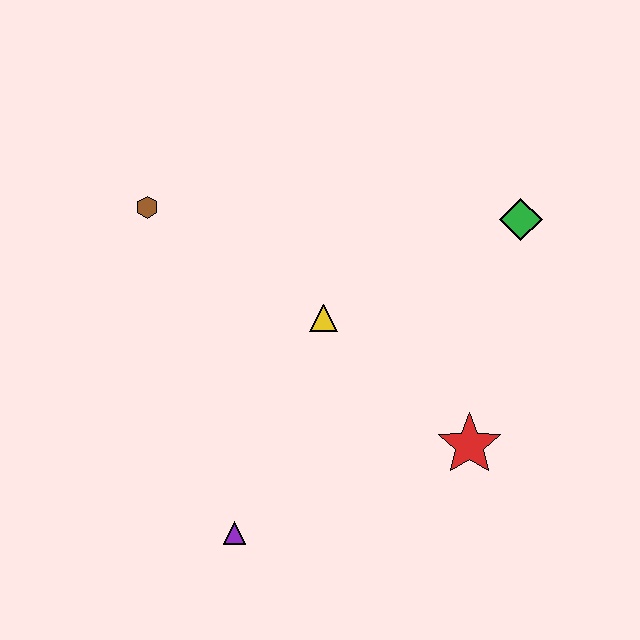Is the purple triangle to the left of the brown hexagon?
No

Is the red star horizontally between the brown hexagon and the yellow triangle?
No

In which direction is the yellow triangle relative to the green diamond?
The yellow triangle is to the left of the green diamond.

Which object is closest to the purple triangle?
The yellow triangle is closest to the purple triangle.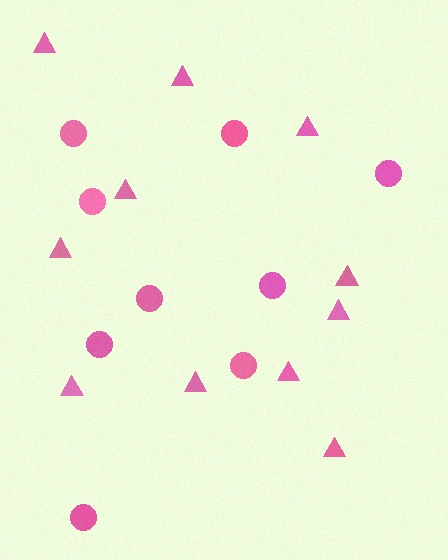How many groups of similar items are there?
There are 2 groups: one group of triangles (11) and one group of circles (9).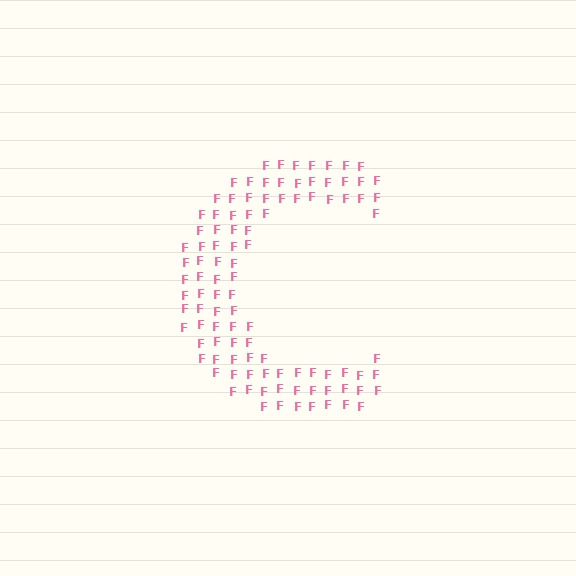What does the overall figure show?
The overall figure shows the letter C.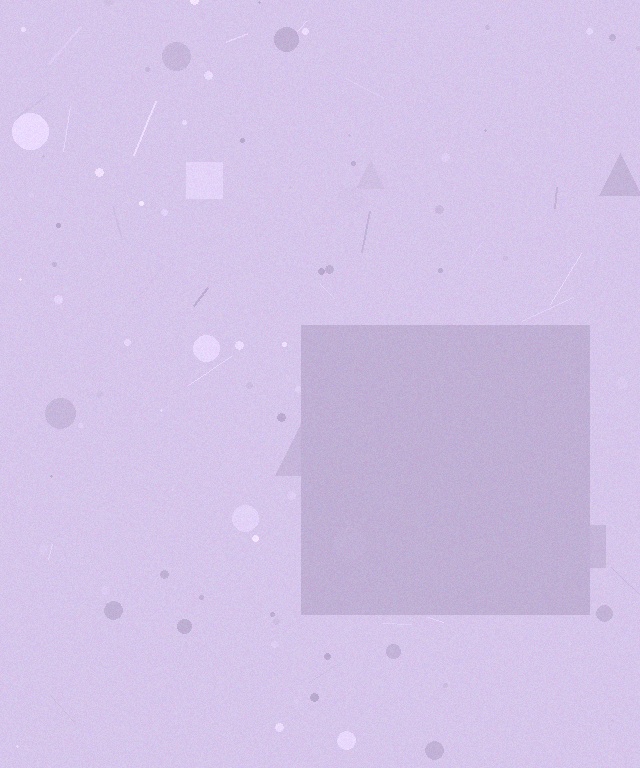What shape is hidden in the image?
A square is hidden in the image.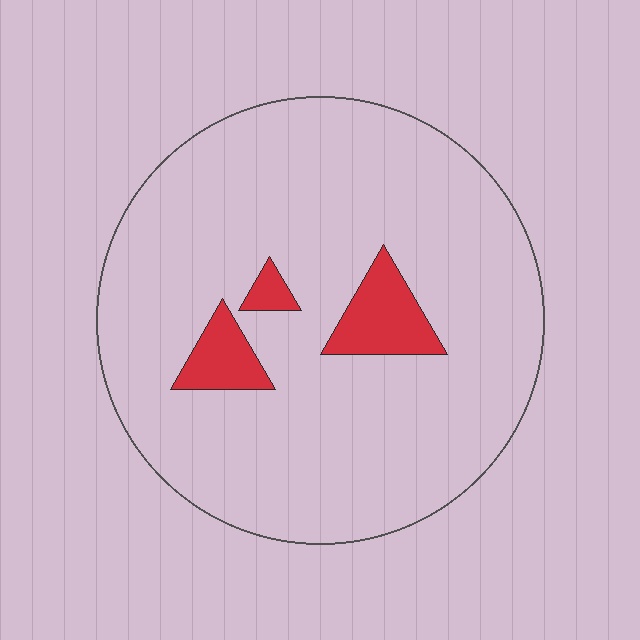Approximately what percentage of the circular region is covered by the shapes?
Approximately 10%.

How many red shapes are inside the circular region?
3.